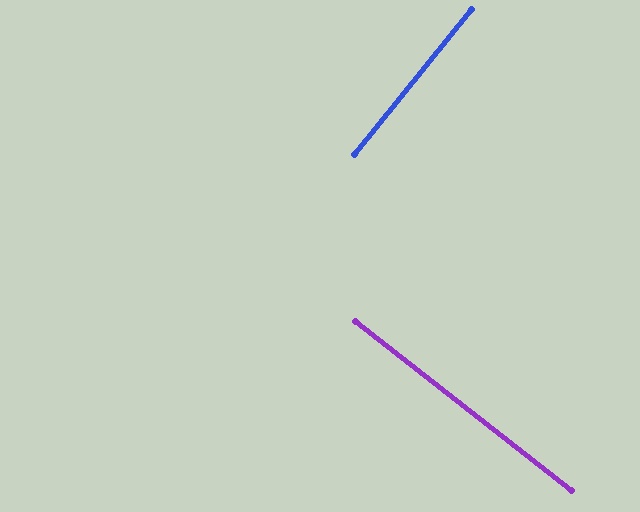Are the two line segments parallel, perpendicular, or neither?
Perpendicular — they meet at approximately 89°.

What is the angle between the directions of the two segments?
Approximately 89 degrees.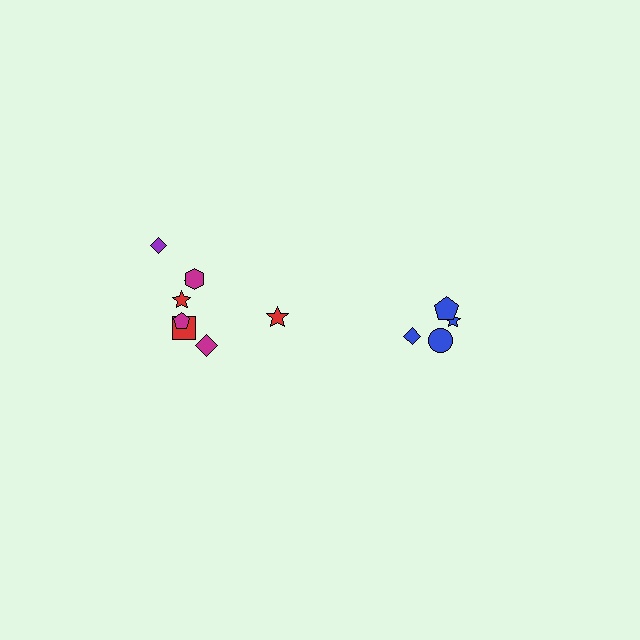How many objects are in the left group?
There are 8 objects.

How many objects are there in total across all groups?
There are 12 objects.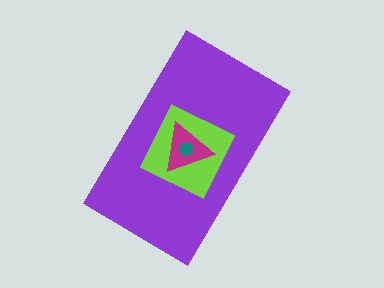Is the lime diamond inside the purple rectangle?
Yes.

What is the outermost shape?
The purple rectangle.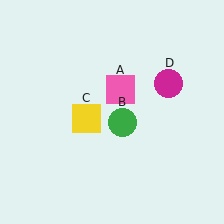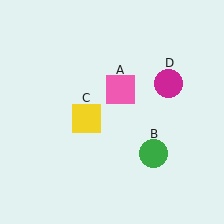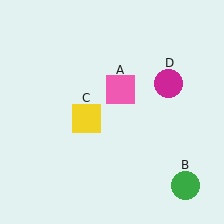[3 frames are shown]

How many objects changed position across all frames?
1 object changed position: green circle (object B).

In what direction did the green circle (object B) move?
The green circle (object B) moved down and to the right.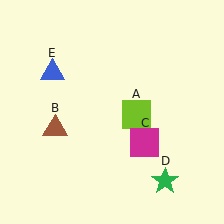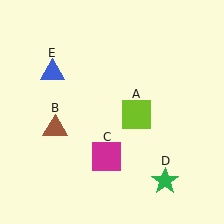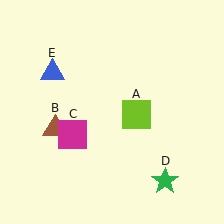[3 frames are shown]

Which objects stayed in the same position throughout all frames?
Lime square (object A) and brown triangle (object B) and green star (object D) and blue triangle (object E) remained stationary.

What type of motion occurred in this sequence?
The magenta square (object C) rotated clockwise around the center of the scene.